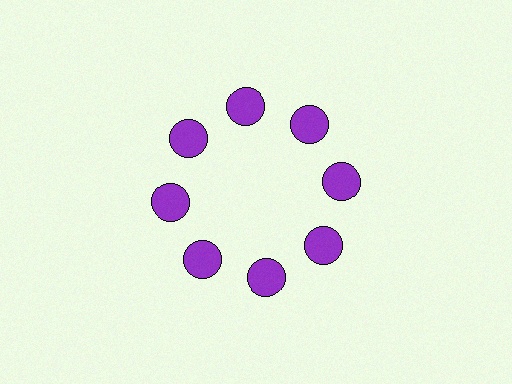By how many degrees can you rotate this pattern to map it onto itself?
The pattern maps onto itself every 45 degrees of rotation.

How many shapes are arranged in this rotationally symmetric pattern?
There are 8 shapes, arranged in 8 groups of 1.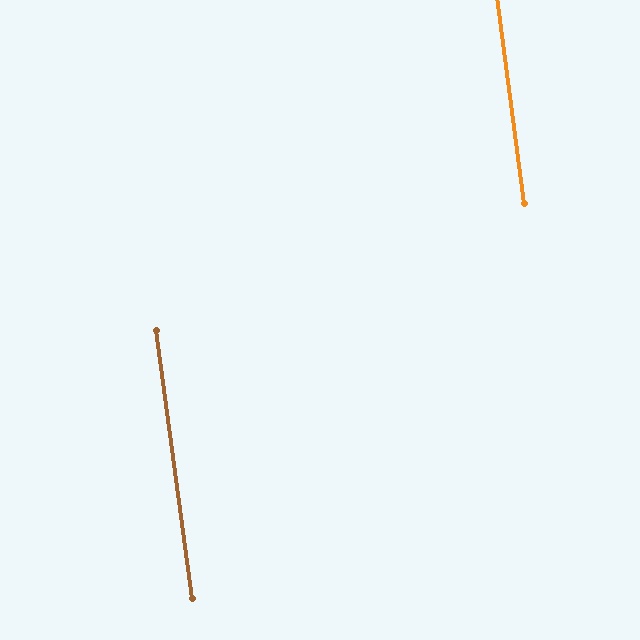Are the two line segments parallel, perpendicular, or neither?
Parallel — their directions differ by only 0.4°.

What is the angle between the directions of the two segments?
Approximately 0 degrees.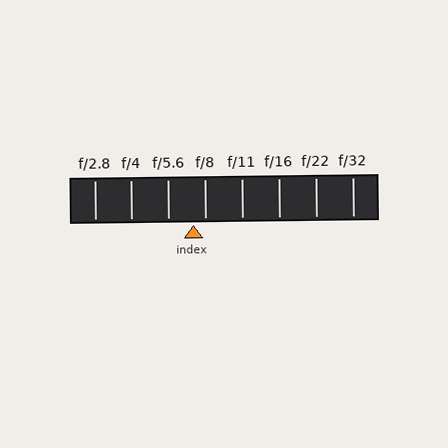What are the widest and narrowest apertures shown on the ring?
The widest aperture shown is f/2.8 and the narrowest is f/32.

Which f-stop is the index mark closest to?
The index mark is closest to f/8.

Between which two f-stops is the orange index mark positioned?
The index mark is between f/5.6 and f/8.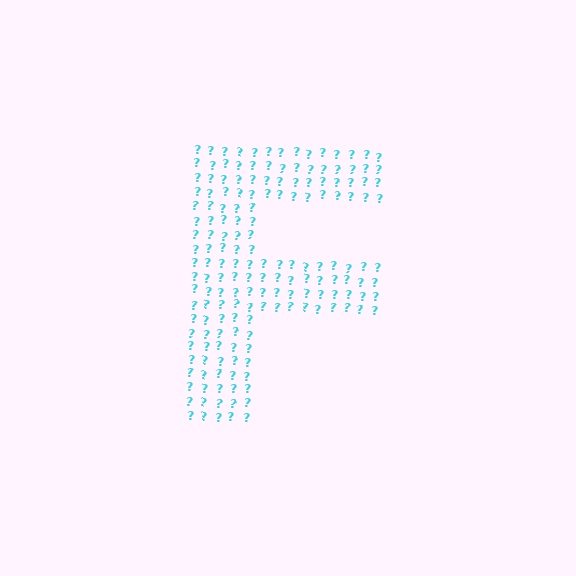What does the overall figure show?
The overall figure shows the letter F.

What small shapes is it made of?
It is made of small question marks.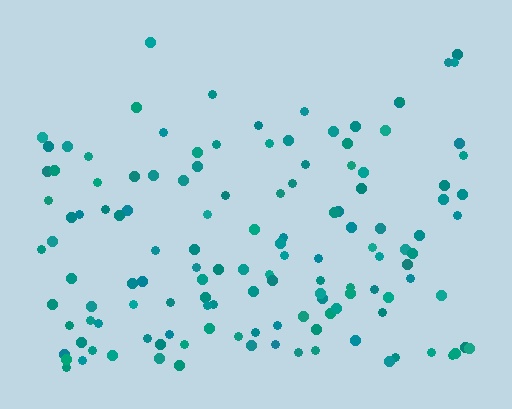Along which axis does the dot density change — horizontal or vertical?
Vertical.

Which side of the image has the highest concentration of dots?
The bottom.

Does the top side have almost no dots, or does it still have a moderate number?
Still a moderate number, just noticeably fewer than the bottom.